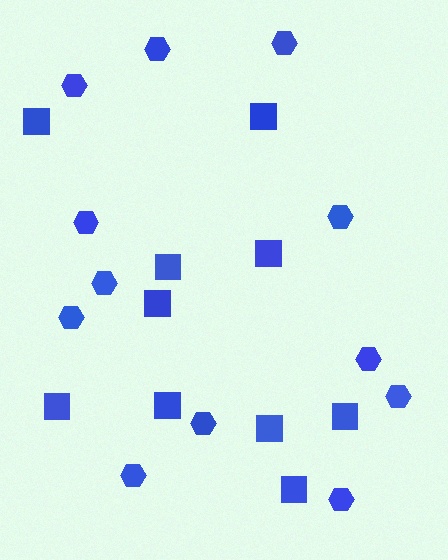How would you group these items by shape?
There are 2 groups: one group of squares (10) and one group of hexagons (12).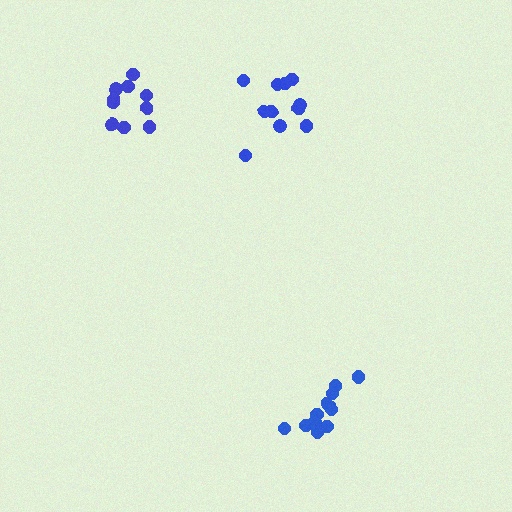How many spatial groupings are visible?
There are 3 spatial groupings.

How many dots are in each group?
Group 1: 10 dots, Group 2: 11 dots, Group 3: 12 dots (33 total).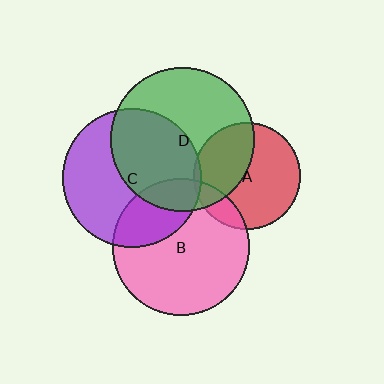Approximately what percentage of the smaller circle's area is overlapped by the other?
Approximately 15%.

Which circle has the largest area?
Circle D (green).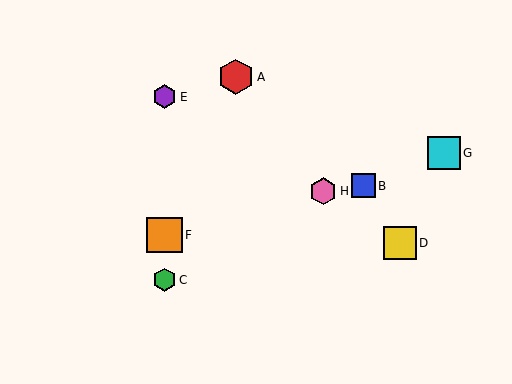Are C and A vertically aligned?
No, C is at x≈165 and A is at x≈236.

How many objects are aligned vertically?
3 objects (C, E, F) are aligned vertically.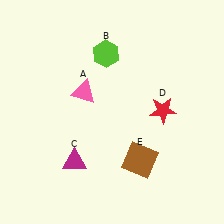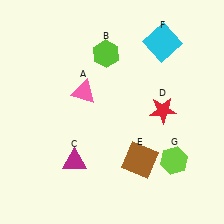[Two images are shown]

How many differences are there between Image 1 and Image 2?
There are 2 differences between the two images.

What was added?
A cyan square (F), a lime hexagon (G) were added in Image 2.